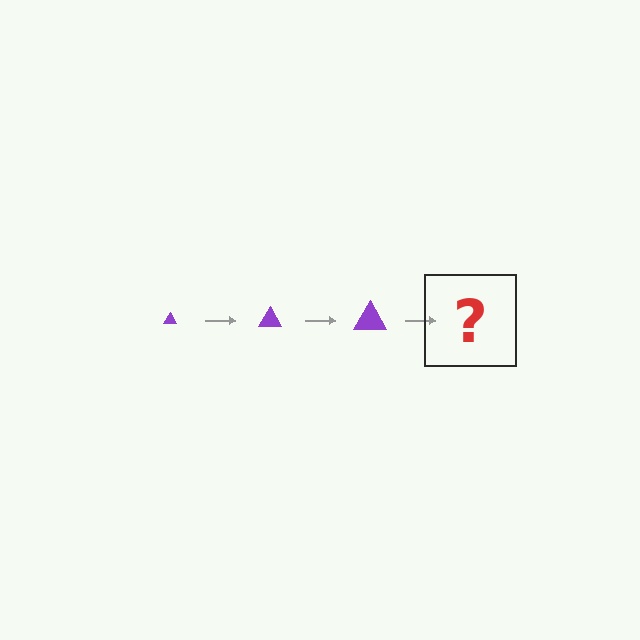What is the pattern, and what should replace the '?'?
The pattern is that the triangle gets progressively larger each step. The '?' should be a purple triangle, larger than the previous one.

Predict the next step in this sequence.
The next step is a purple triangle, larger than the previous one.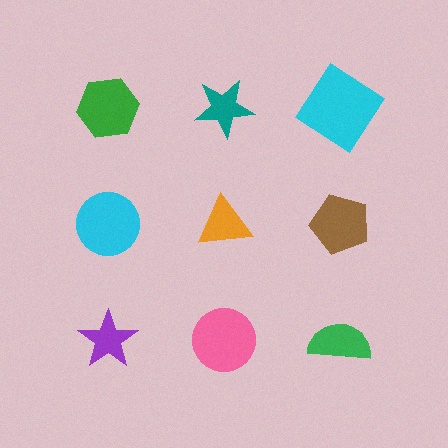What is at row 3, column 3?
A green semicircle.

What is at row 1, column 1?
A green hexagon.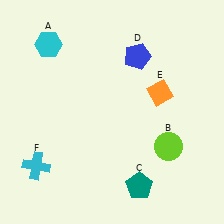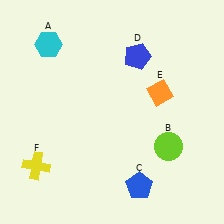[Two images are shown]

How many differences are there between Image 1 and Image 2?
There are 2 differences between the two images.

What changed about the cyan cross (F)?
In Image 1, F is cyan. In Image 2, it changed to yellow.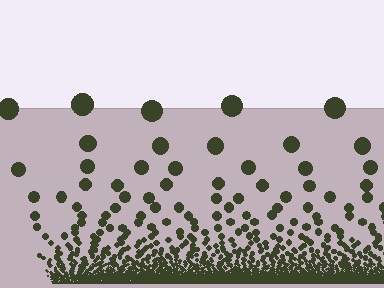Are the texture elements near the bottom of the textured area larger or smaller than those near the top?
Smaller. The gradient is inverted — elements near the bottom are smaller and denser.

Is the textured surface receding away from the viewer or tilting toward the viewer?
The surface appears to tilt toward the viewer. Texture elements get larger and sparser toward the top.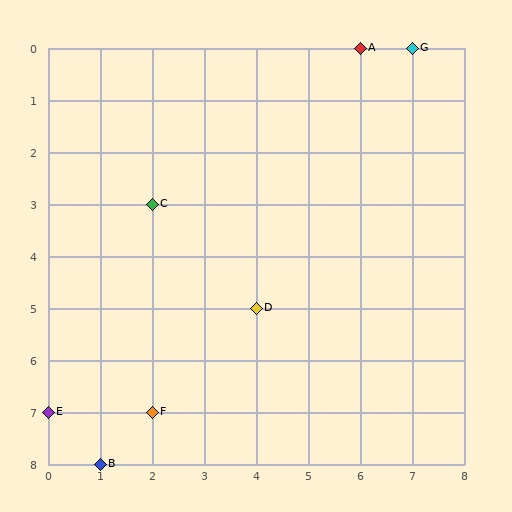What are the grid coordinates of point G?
Point G is at grid coordinates (7, 0).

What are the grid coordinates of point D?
Point D is at grid coordinates (4, 5).